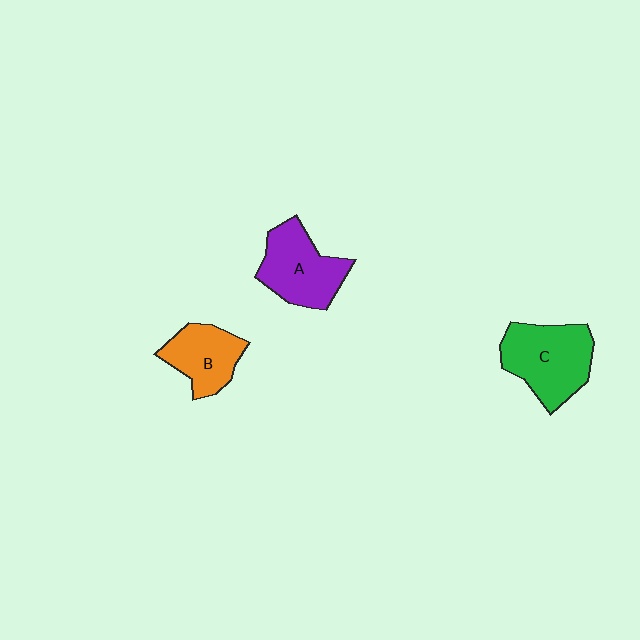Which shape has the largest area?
Shape C (green).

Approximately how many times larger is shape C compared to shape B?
Approximately 1.4 times.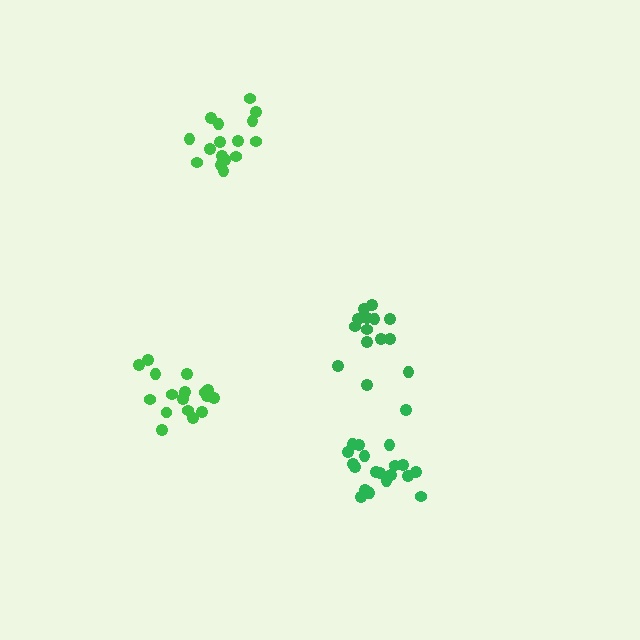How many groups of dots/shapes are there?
There are 4 groups.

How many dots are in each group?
Group 1: 16 dots, Group 2: 20 dots, Group 3: 17 dots, Group 4: 14 dots (67 total).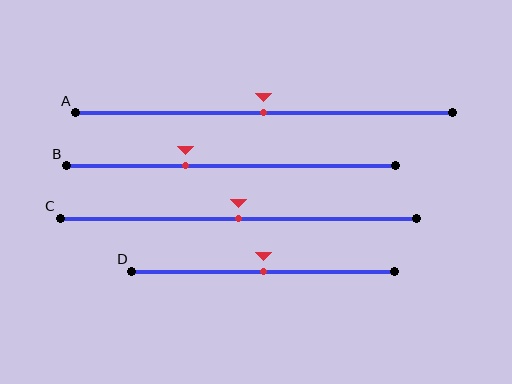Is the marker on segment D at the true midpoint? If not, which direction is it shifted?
Yes, the marker on segment D is at the true midpoint.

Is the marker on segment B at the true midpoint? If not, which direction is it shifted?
No, the marker on segment B is shifted to the left by about 14% of the segment length.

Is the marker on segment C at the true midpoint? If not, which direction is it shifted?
Yes, the marker on segment C is at the true midpoint.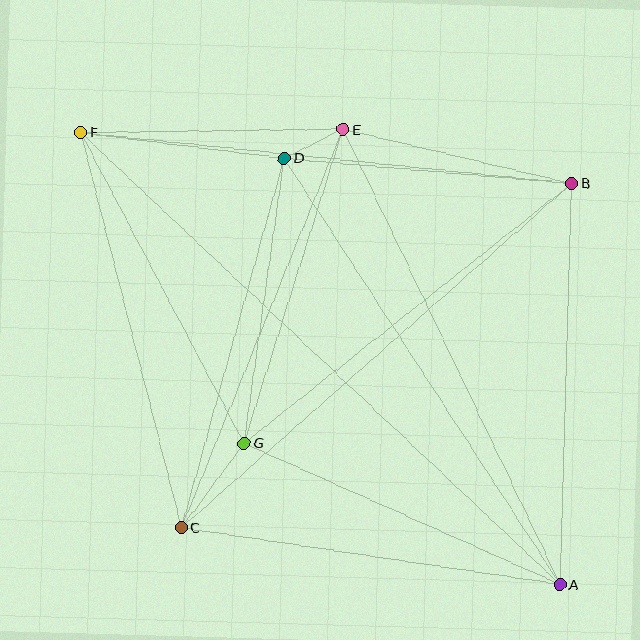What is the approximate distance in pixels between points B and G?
The distance between B and G is approximately 418 pixels.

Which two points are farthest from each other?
Points A and F are farthest from each other.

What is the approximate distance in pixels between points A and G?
The distance between A and G is approximately 345 pixels.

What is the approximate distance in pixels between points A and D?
The distance between A and D is approximately 508 pixels.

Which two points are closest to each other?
Points D and E are closest to each other.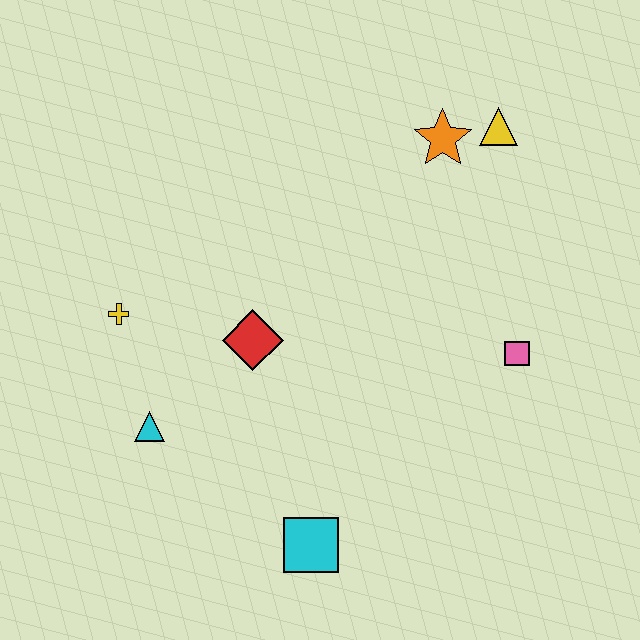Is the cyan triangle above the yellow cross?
No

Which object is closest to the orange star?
The yellow triangle is closest to the orange star.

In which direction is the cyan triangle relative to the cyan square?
The cyan triangle is to the left of the cyan square.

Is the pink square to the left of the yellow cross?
No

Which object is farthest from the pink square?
The yellow cross is farthest from the pink square.